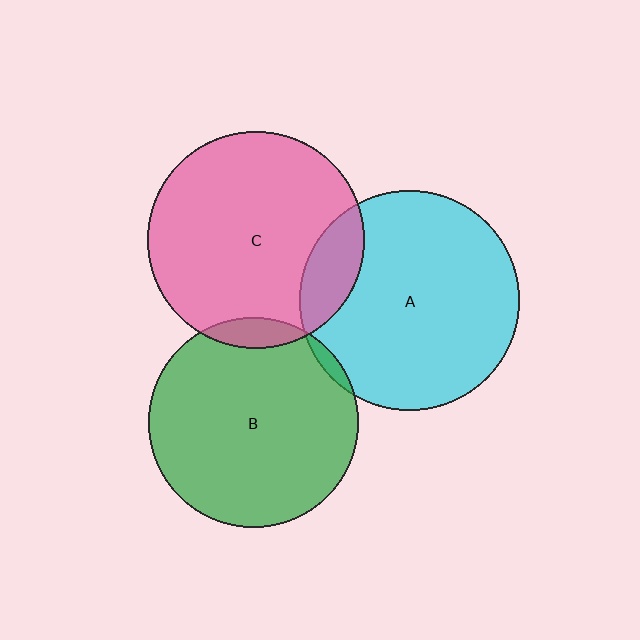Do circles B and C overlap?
Yes.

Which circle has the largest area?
Circle A (cyan).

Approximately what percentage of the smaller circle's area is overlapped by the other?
Approximately 5%.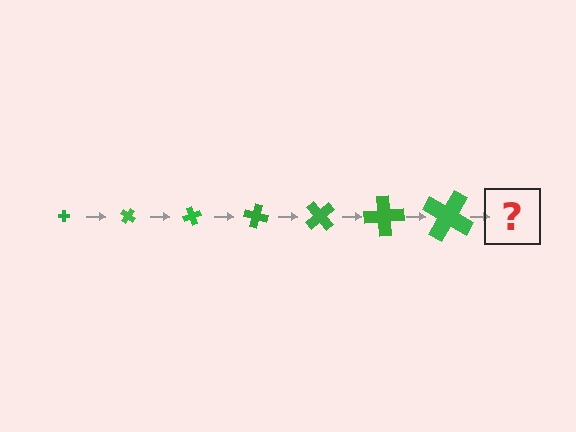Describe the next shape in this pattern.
It should be a cross, larger than the previous one and rotated 245 degrees from the start.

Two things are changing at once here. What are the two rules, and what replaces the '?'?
The two rules are that the cross grows larger each step and it rotates 35 degrees each step. The '?' should be a cross, larger than the previous one and rotated 245 degrees from the start.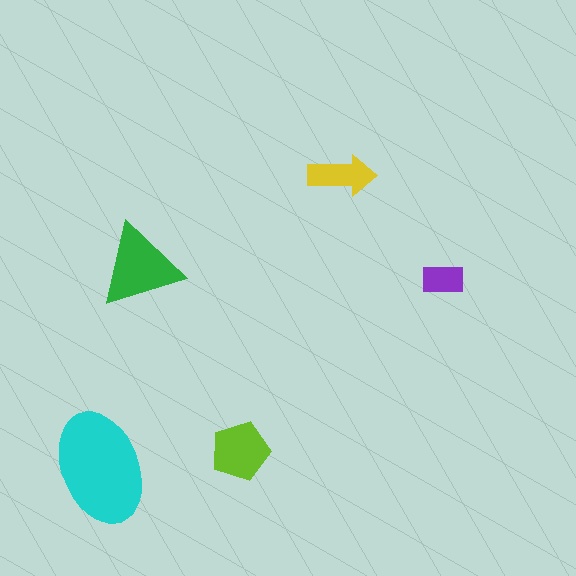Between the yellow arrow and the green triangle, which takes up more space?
The green triangle.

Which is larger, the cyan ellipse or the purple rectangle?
The cyan ellipse.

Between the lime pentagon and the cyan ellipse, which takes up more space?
The cyan ellipse.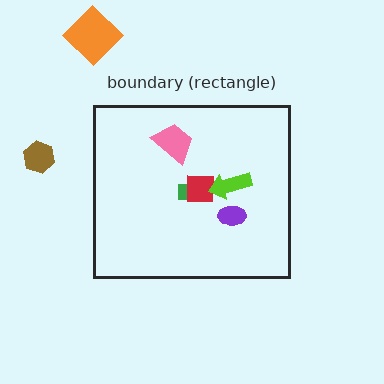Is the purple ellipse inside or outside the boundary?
Inside.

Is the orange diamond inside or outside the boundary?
Outside.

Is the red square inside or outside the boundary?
Inside.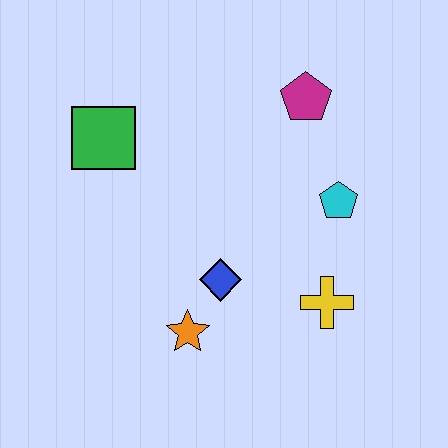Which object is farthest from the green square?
The yellow cross is farthest from the green square.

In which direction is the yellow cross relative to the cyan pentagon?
The yellow cross is below the cyan pentagon.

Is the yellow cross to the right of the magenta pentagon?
Yes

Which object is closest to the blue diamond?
The orange star is closest to the blue diamond.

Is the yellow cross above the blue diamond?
No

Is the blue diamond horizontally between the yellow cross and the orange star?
Yes